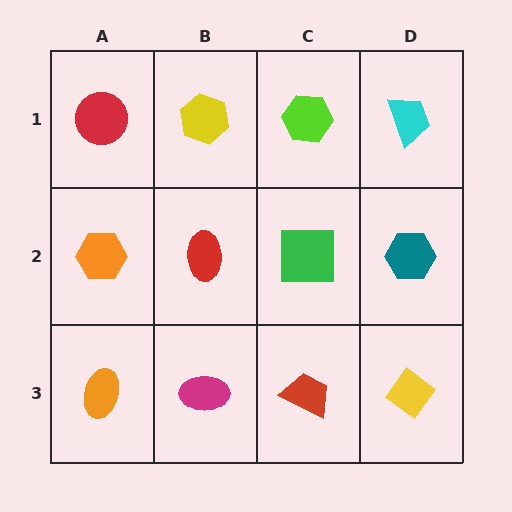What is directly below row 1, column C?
A green square.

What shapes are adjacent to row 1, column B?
A red ellipse (row 2, column B), a red circle (row 1, column A), a lime hexagon (row 1, column C).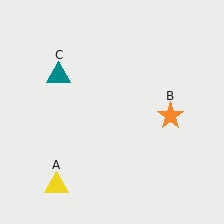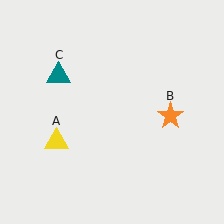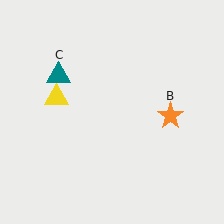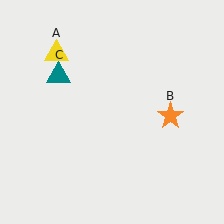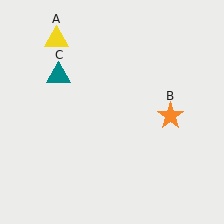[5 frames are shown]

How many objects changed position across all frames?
1 object changed position: yellow triangle (object A).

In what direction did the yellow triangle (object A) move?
The yellow triangle (object A) moved up.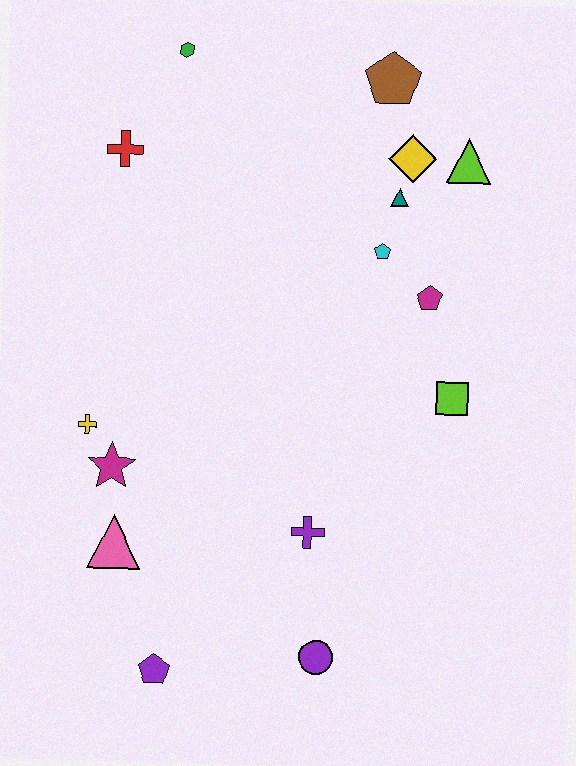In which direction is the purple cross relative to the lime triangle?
The purple cross is below the lime triangle.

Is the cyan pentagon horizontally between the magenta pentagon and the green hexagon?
Yes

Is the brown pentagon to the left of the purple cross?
No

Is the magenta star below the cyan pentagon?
Yes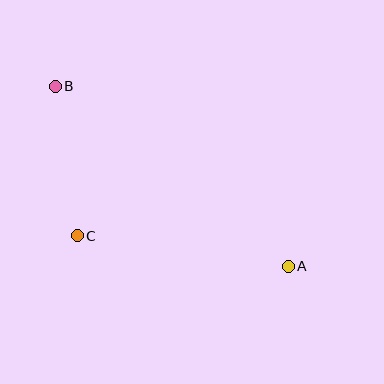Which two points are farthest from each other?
Points A and B are farthest from each other.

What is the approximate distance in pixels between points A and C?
The distance between A and C is approximately 213 pixels.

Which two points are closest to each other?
Points B and C are closest to each other.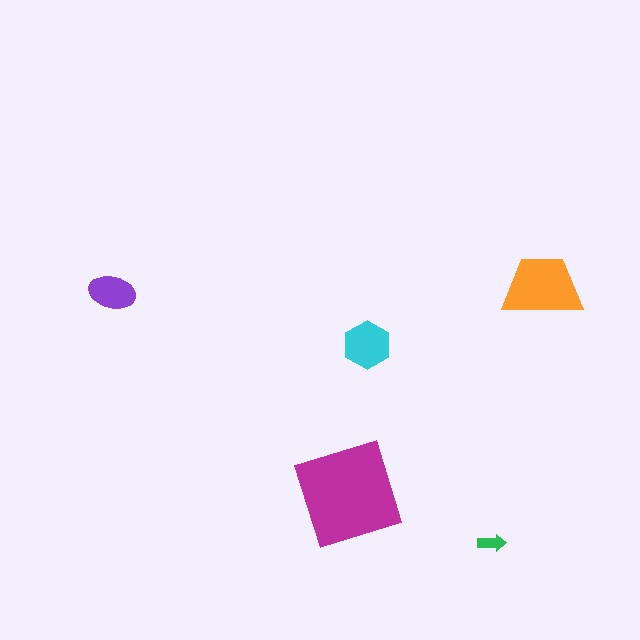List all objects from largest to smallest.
The magenta square, the orange trapezoid, the cyan hexagon, the purple ellipse, the green arrow.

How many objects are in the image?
There are 5 objects in the image.